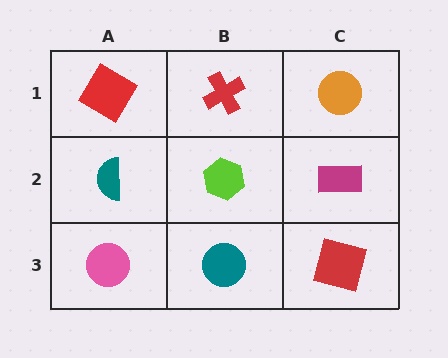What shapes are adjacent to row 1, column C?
A magenta rectangle (row 2, column C), a red cross (row 1, column B).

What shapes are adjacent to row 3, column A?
A teal semicircle (row 2, column A), a teal circle (row 3, column B).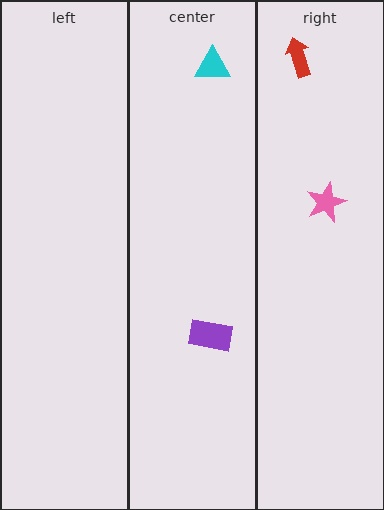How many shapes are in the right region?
2.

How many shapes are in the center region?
2.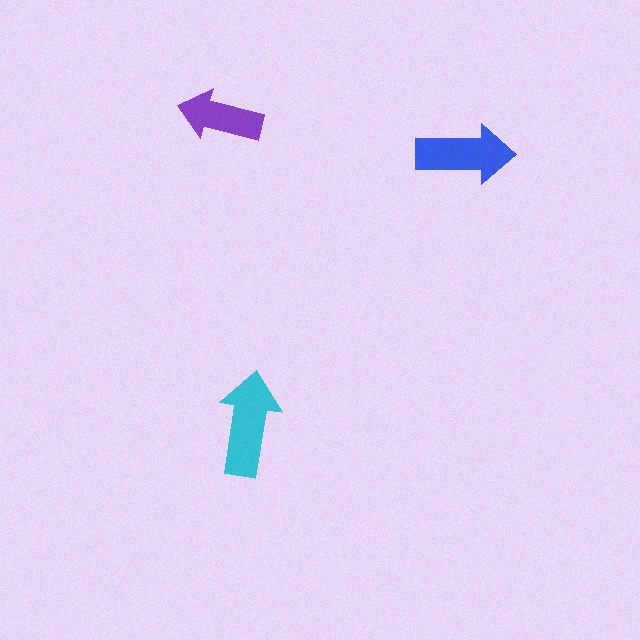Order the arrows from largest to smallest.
the cyan one, the blue one, the purple one.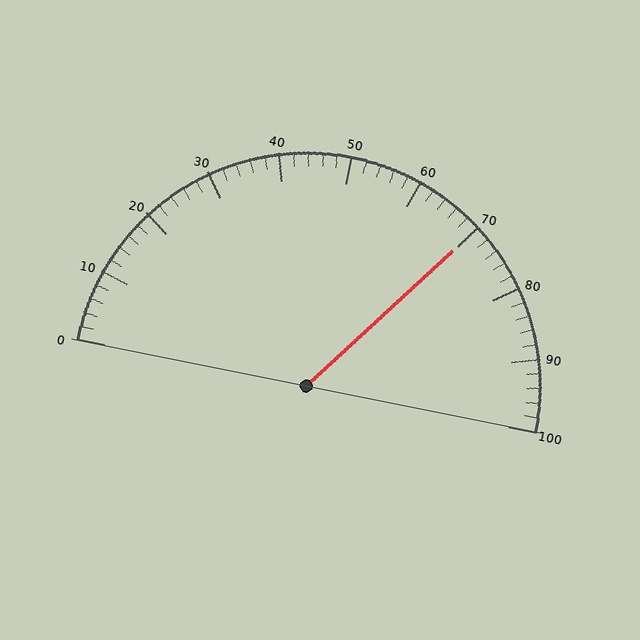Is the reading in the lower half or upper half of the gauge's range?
The reading is in the upper half of the range (0 to 100).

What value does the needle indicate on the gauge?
The needle indicates approximately 70.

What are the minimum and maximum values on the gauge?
The gauge ranges from 0 to 100.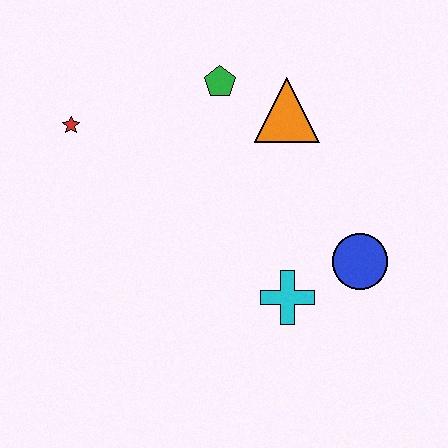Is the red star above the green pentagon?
No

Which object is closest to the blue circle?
The cyan cross is closest to the blue circle.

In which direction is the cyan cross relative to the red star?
The cyan cross is to the right of the red star.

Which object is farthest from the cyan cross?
The red star is farthest from the cyan cross.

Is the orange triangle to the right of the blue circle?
No